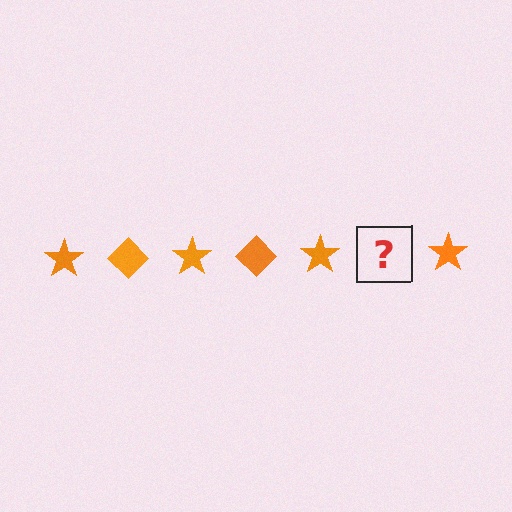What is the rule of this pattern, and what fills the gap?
The rule is that the pattern cycles through star, diamond shapes in orange. The gap should be filled with an orange diamond.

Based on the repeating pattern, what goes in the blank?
The blank should be an orange diamond.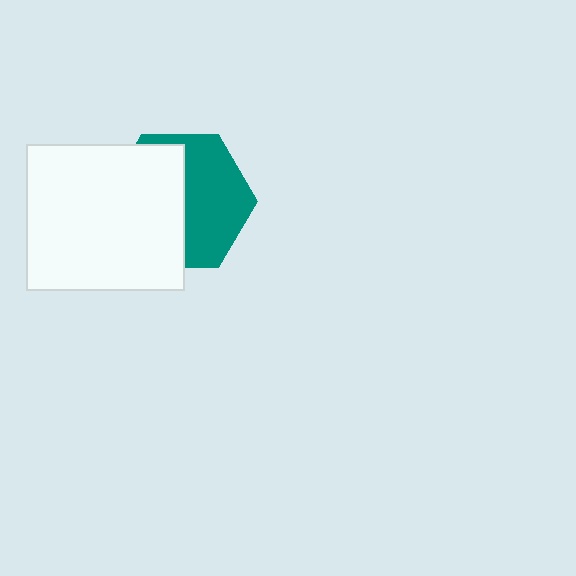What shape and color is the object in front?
The object in front is a white rectangle.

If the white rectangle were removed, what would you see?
You would see the complete teal hexagon.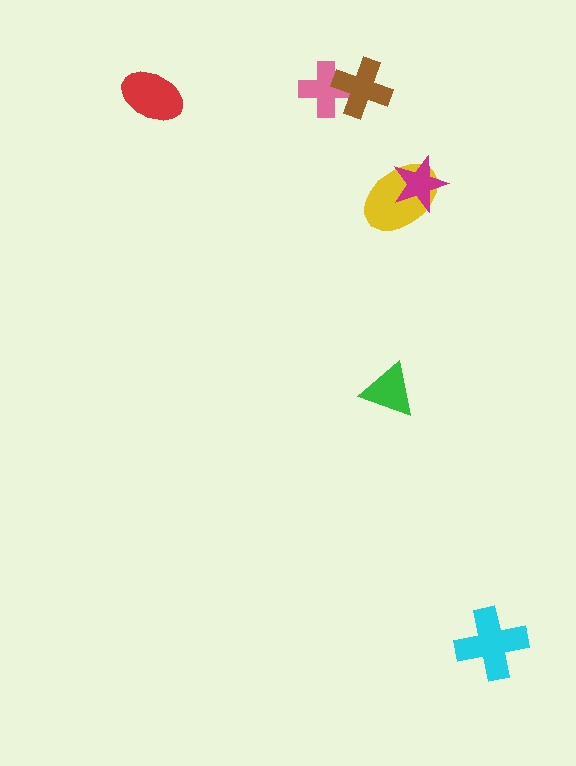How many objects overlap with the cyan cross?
0 objects overlap with the cyan cross.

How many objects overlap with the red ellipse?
0 objects overlap with the red ellipse.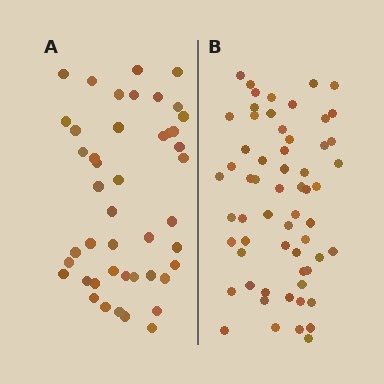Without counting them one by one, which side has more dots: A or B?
Region B (the right region) has more dots.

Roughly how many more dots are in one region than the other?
Region B has approximately 15 more dots than region A.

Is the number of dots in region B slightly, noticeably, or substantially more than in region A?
Region B has noticeably more, but not dramatically so. The ratio is roughly 1.3 to 1.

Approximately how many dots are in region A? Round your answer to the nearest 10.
About 40 dots. (The exact count is 45, which rounds to 40.)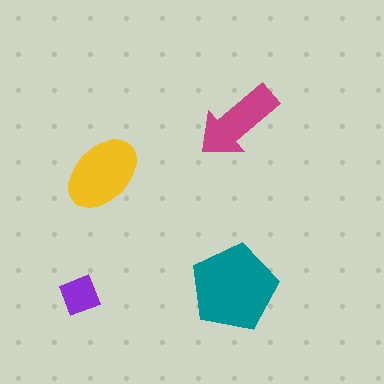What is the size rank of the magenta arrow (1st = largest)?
3rd.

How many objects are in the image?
There are 4 objects in the image.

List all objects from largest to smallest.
The teal pentagon, the yellow ellipse, the magenta arrow, the purple square.